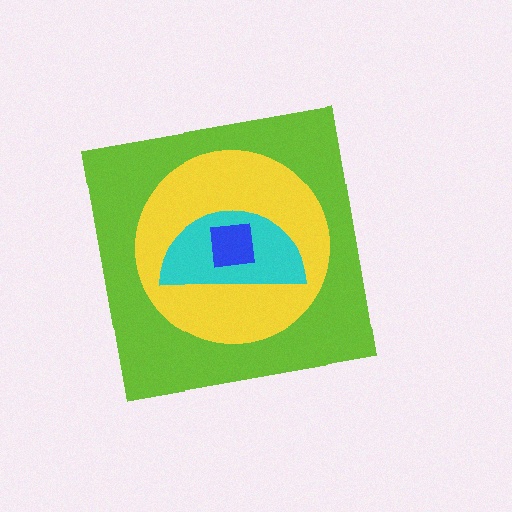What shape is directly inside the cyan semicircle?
The blue square.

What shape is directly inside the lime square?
The yellow circle.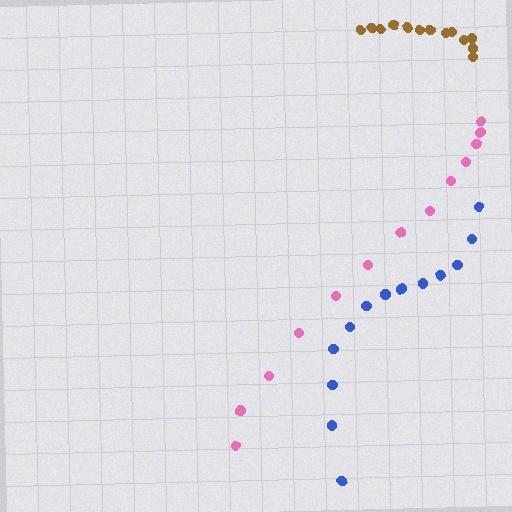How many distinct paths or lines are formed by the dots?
There are 3 distinct paths.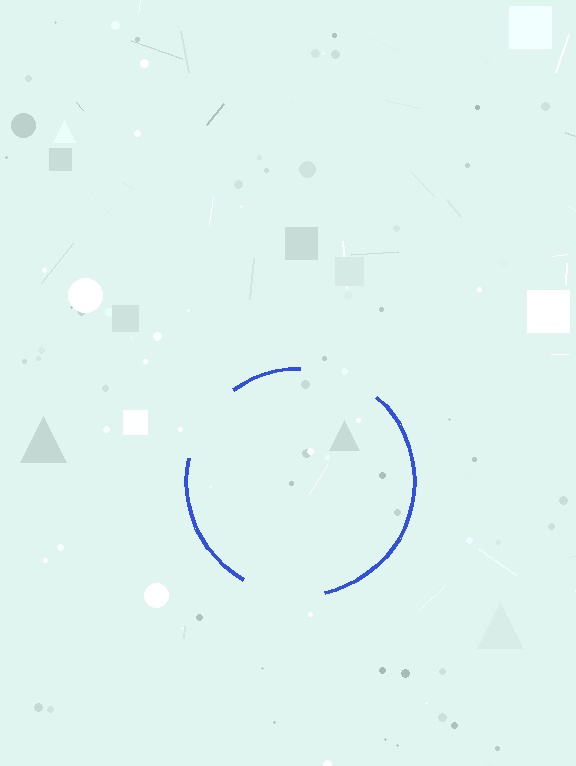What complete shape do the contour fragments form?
The contour fragments form a circle.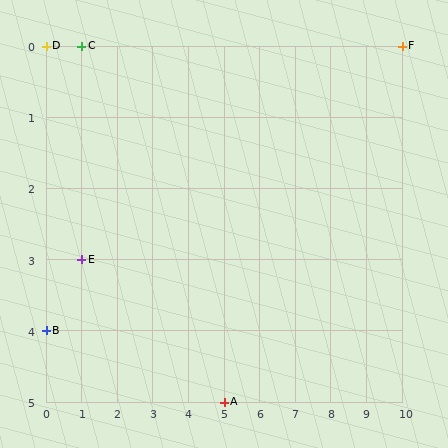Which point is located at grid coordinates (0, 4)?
Point B is at (0, 4).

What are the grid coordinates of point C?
Point C is at grid coordinates (1, 0).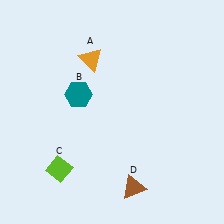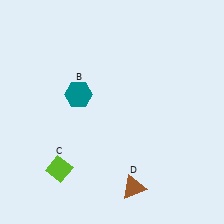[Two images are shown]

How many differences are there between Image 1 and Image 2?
There is 1 difference between the two images.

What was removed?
The orange triangle (A) was removed in Image 2.